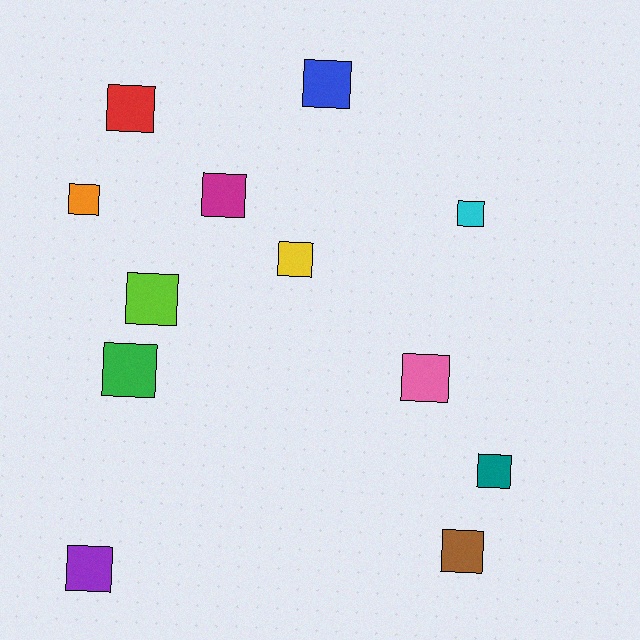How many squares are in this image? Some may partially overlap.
There are 12 squares.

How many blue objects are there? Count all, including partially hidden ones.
There is 1 blue object.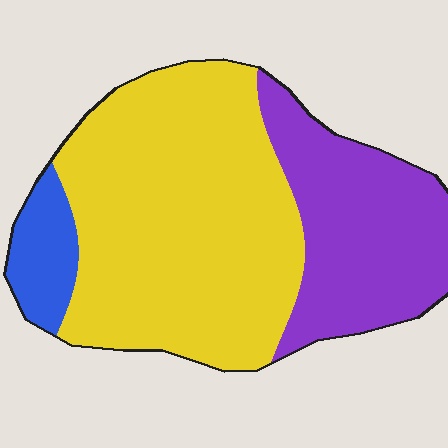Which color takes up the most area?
Yellow, at roughly 60%.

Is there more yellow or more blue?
Yellow.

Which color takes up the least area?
Blue, at roughly 10%.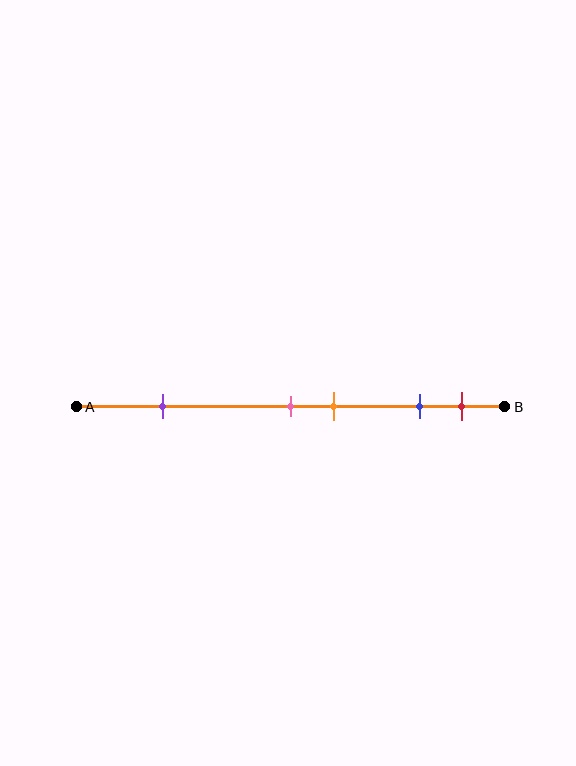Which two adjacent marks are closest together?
The pink and orange marks are the closest adjacent pair.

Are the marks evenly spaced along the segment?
No, the marks are not evenly spaced.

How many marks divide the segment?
There are 5 marks dividing the segment.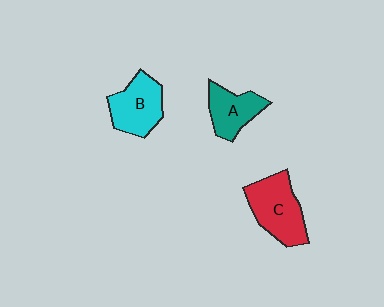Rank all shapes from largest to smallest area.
From largest to smallest: C (red), B (cyan), A (teal).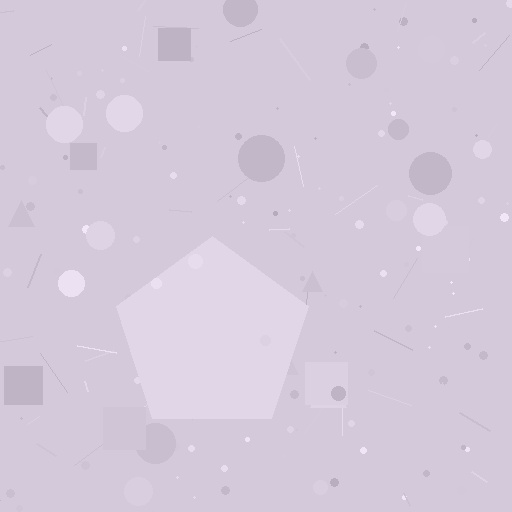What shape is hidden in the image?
A pentagon is hidden in the image.